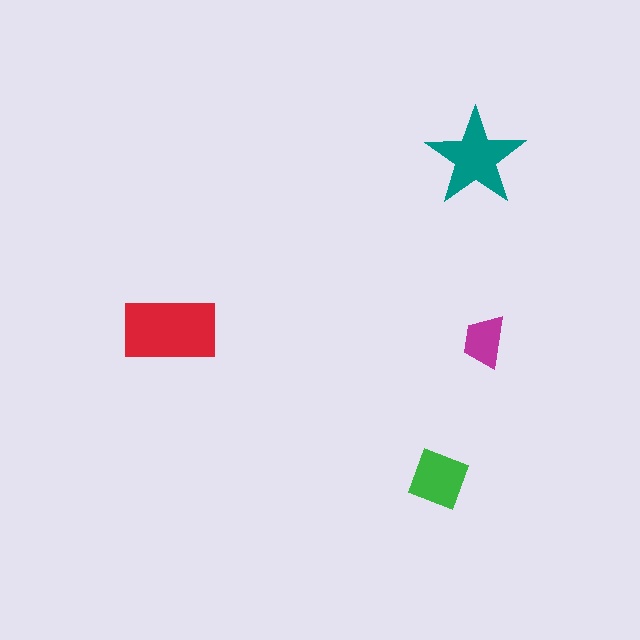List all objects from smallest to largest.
The magenta trapezoid, the green square, the teal star, the red rectangle.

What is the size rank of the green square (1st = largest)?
3rd.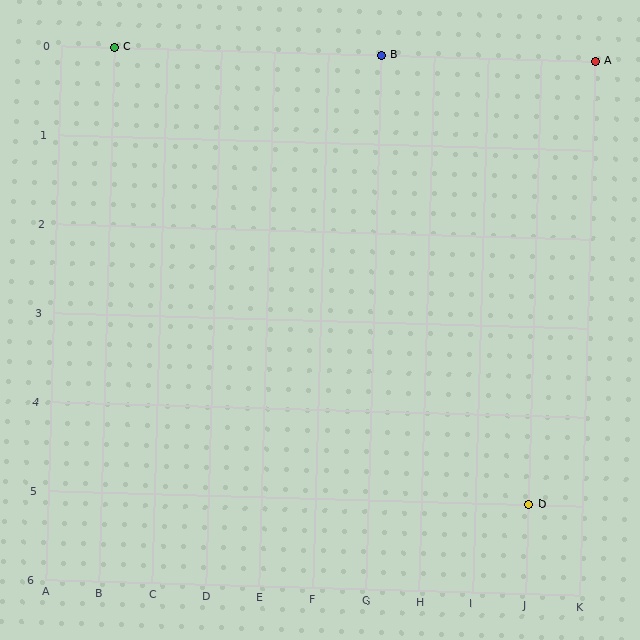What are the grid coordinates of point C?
Point C is at grid coordinates (B, 0).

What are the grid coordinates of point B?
Point B is at grid coordinates (G, 0).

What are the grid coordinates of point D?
Point D is at grid coordinates (J, 5).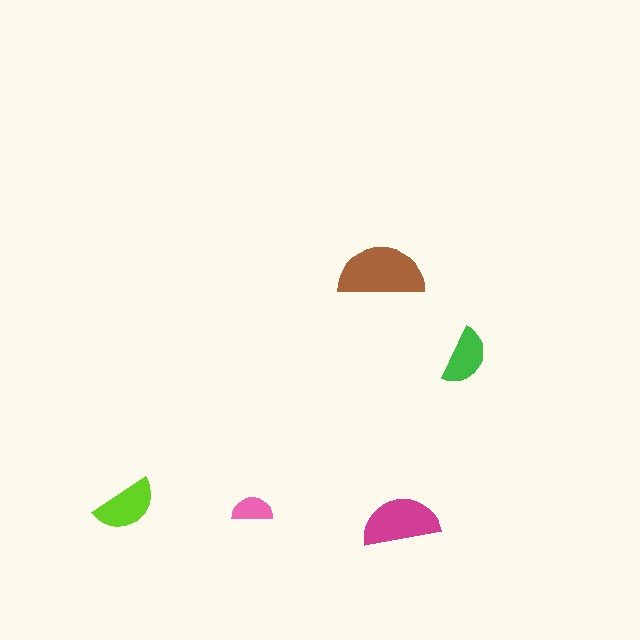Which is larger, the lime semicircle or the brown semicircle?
The brown one.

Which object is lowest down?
The magenta semicircle is bottommost.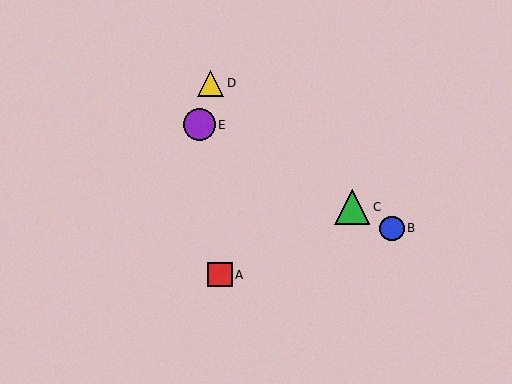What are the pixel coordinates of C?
Object C is at (352, 207).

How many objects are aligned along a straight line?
3 objects (B, C, E) are aligned along a straight line.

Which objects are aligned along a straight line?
Objects B, C, E are aligned along a straight line.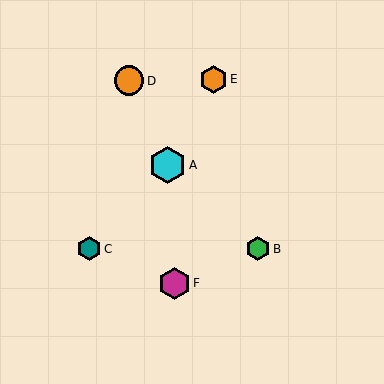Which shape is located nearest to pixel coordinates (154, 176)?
The cyan hexagon (labeled A) at (168, 165) is nearest to that location.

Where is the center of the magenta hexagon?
The center of the magenta hexagon is at (174, 283).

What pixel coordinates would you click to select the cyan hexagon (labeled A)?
Click at (168, 165) to select the cyan hexagon A.